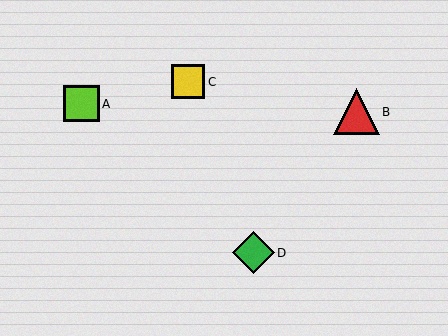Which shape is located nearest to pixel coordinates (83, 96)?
The lime square (labeled A) at (82, 103) is nearest to that location.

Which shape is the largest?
The red triangle (labeled B) is the largest.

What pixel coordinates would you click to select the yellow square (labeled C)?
Click at (188, 82) to select the yellow square C.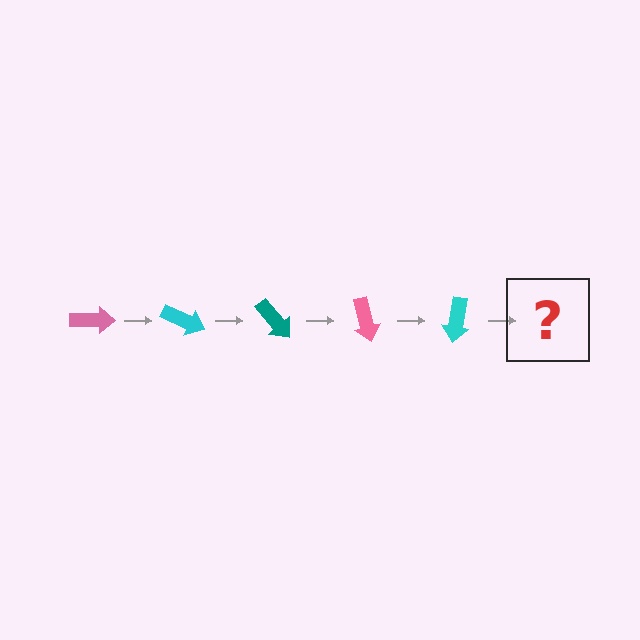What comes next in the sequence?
The next element should be a teal arrow, rotated 125 degrees from the start.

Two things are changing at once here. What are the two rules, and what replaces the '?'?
The two rules are that it rotates 25 degrees each step and the color cycles through pink, cyan, and teal. The '?' should be a teal arrow, rotated 125 degrees from the start.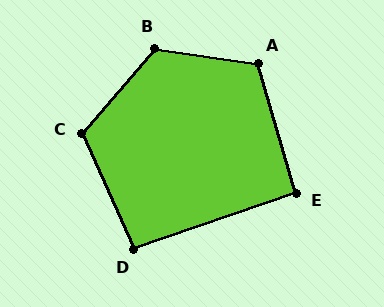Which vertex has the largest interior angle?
B, at approximately 122 degrees.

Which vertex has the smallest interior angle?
E, at approximately 92 degrees.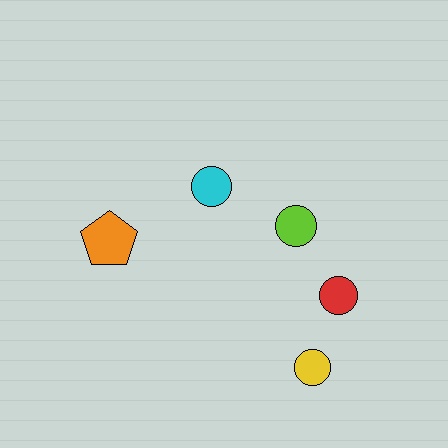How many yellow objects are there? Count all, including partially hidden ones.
There is 1 yellow object.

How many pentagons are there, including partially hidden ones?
There is 1 pentagon.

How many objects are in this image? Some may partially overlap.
There are 5 objects.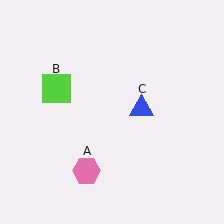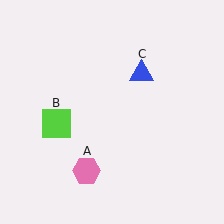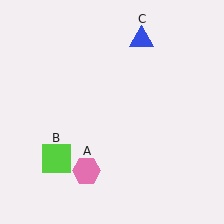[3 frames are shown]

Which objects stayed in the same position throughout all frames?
Pink hexagon (object A) remained stationary.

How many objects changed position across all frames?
2 objects changed position: lime square (object B), blue triangle (object C).